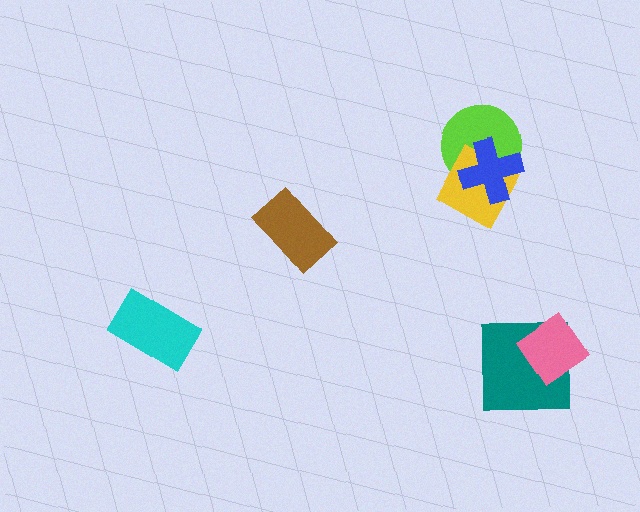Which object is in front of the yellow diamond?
The blue cross is in front of the yellow diamond.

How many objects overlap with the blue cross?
2 objects overlap with the blue cross.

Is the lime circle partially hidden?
Yes, it is partially covered by another shape.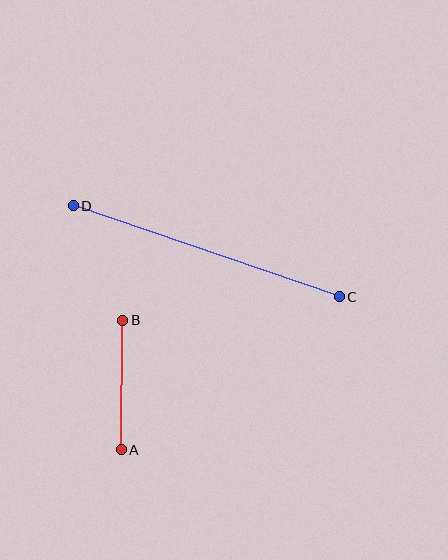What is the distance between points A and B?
The distance is approximately 129 pixels.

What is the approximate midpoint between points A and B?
The midpoint is at approximately (122, 385) pixels.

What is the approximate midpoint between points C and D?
The midpoint is at approximately (206, 251) pixels.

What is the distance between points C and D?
The distance is approximately 281 pixels.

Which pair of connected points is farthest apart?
Points C and D are farthest apart.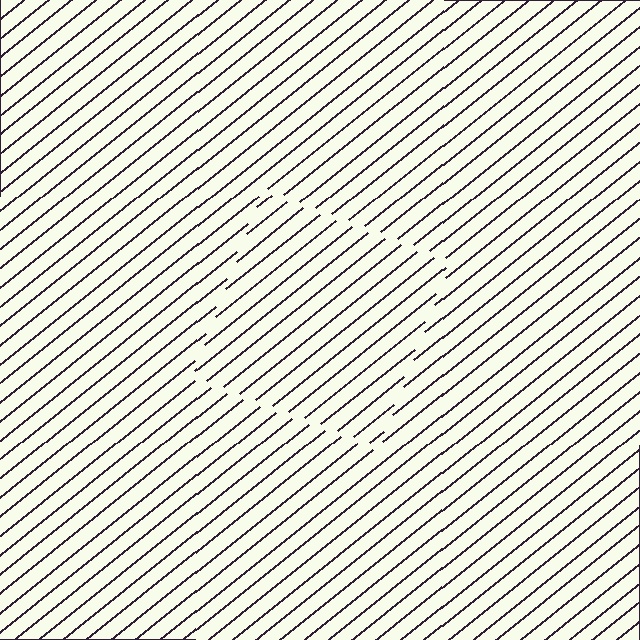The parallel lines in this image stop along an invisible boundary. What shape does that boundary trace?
An illusory square. The interior of the shape contains the same grating, shifted by half a period — the contour is defined by the phase discontinuity where line-ends from the inner and outer gratings abut.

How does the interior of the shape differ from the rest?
The interior of the shape contains the same grating, shifted by half a period — the contour is defined by the phase discontinuity where line-ends from the inner and outer gratings abut.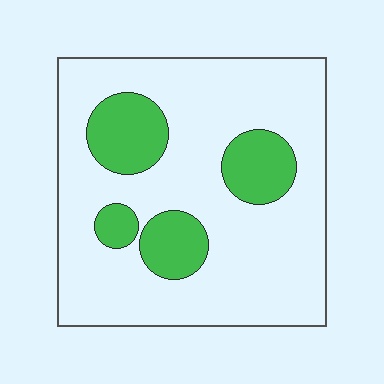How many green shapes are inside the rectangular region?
4.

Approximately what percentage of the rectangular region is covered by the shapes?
Approximately 20%.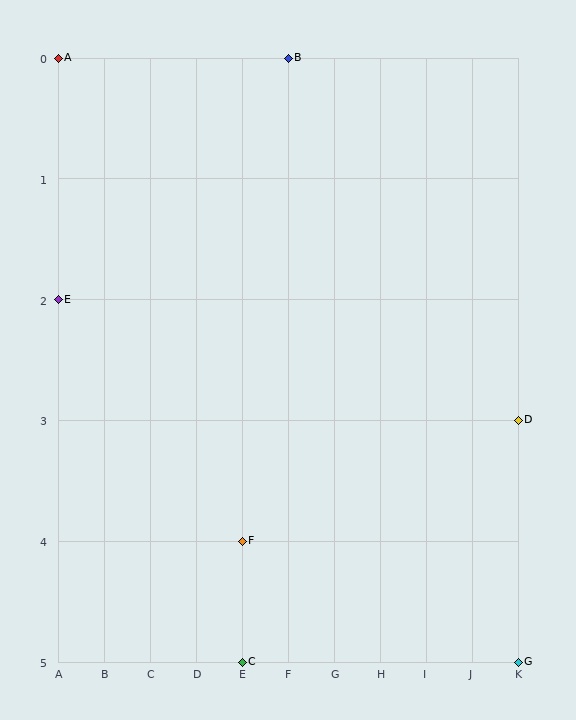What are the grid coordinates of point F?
Point F is at grid coordinates (E, 4).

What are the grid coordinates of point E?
Point E is at grid coordinates (A, 2).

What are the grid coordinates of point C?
Point C is at grid coordinates (E, 5).